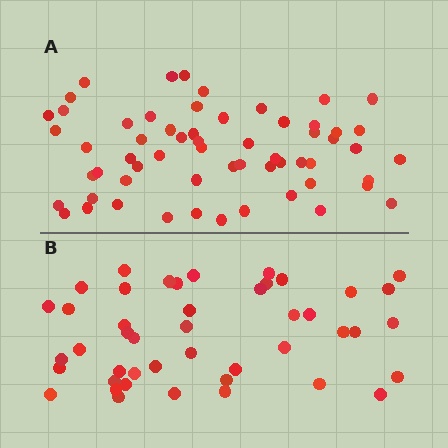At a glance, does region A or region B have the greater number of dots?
Region A (the top region) has more dots.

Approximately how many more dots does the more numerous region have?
Region A has approximately 15 more dots than region B.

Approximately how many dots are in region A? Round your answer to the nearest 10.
About 60 dots.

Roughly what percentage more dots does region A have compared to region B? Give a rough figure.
About 35% more.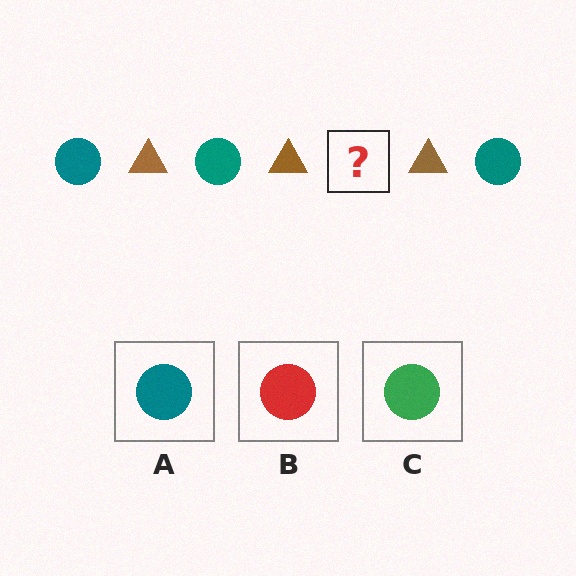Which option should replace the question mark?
Option A.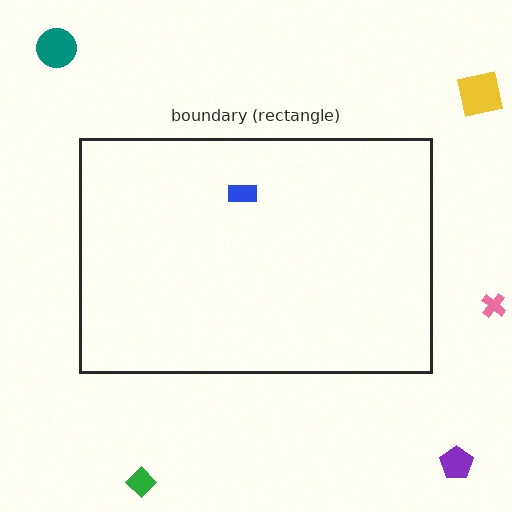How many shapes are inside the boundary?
1 inside, 5 outside.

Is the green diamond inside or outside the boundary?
Outside.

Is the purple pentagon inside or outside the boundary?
Outside.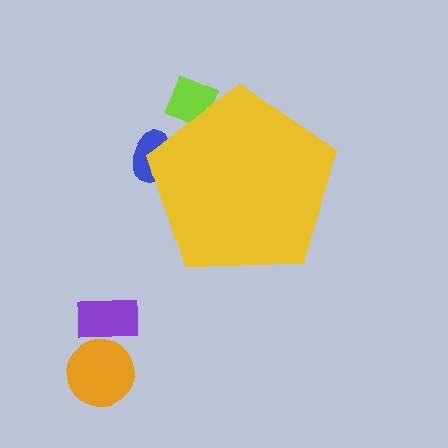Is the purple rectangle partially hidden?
No, the purple rectangle is fully visible.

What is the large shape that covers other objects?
A yellow pentagon.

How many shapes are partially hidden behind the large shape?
2 shapes are partially hidden.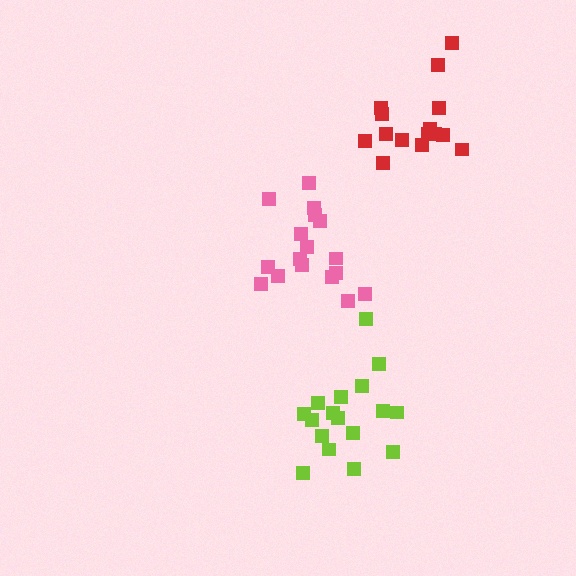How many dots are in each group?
Group 1: 15 dots, Group 2: 17 dots, Group 3: 17 dots (49 total).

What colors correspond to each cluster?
The clusters are colored: red, lime, pink.